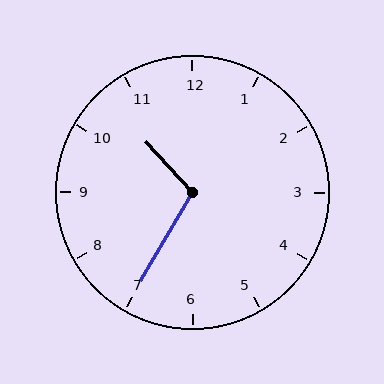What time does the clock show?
10:35.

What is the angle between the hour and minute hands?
Approximately 108 degrees.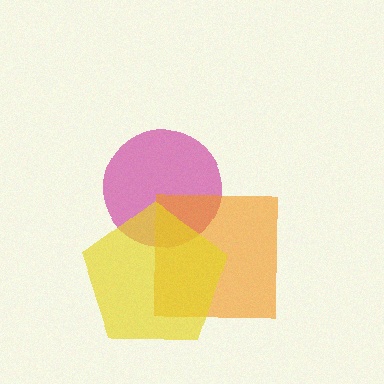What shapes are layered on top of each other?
The layered shapes are: a magenta circle, an orange square, a yellow pentagon.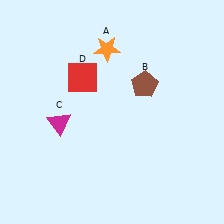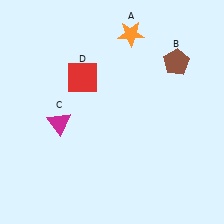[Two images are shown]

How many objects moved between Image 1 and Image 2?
2 objects moved between the two images.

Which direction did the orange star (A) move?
The orange star (A) moved right.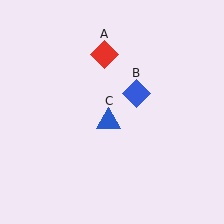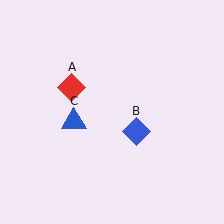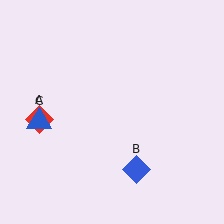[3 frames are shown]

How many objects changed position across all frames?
3 objects changed position: red diamond (object A), blue diamond (object B), blue triangle (object C).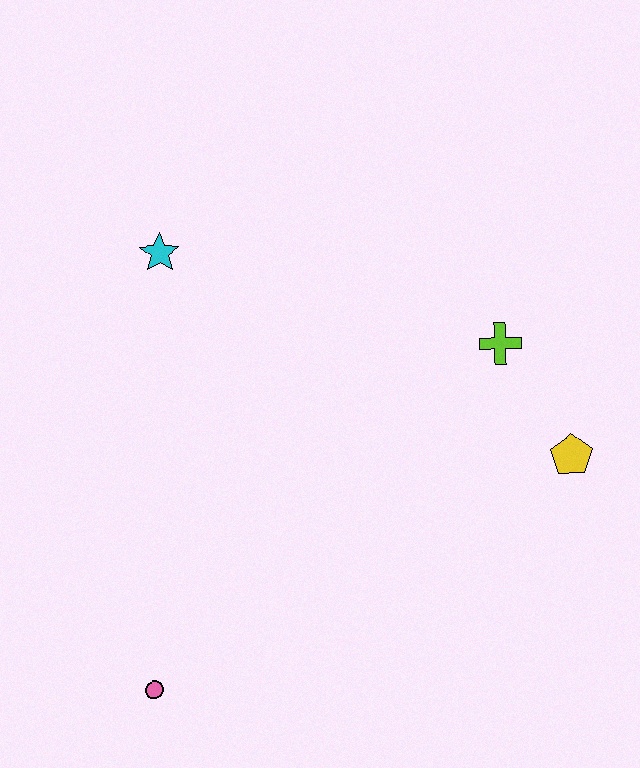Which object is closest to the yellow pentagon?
The lime cross is closest to the yellow pentagon.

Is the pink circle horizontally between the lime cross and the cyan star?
No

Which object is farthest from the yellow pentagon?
The pink circle is farthest from the yellow pentagon.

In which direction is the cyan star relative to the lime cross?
The cyan star is to the left of the lime cross.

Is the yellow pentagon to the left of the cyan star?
No